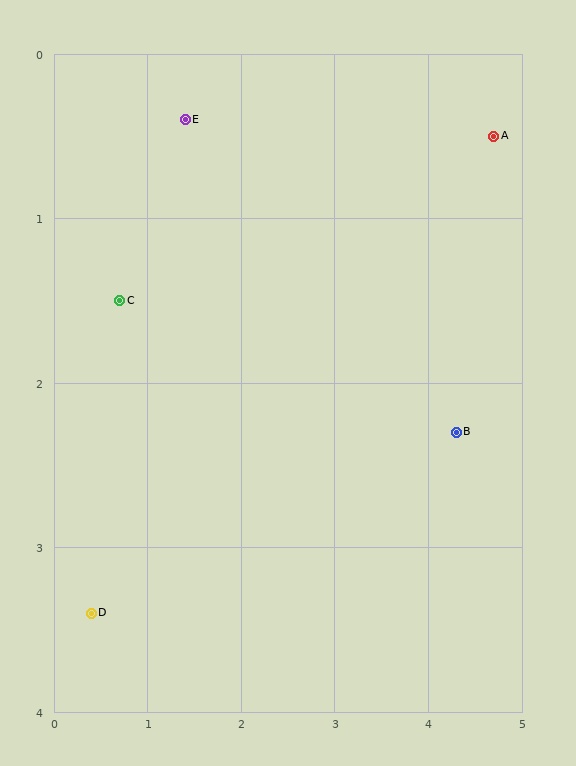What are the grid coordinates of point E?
Point E is at approximately (1.4, 0.4).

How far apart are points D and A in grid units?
Points D and A are about 5.2 grid units apart.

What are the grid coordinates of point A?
Point A is at approximately (4.7, 0.5).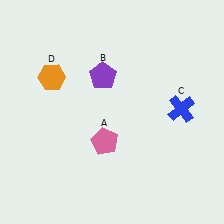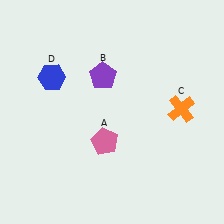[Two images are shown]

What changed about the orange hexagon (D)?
In Image 1, D is orange. In Image 2, it changed to blue.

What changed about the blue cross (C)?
In Image 1, C is blue. In Image 2, it changed to orange.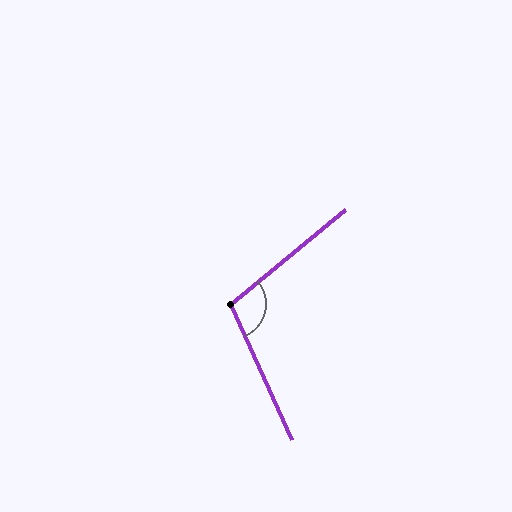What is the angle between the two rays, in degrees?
Approximately 105 degrees.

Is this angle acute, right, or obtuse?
It is obtuse.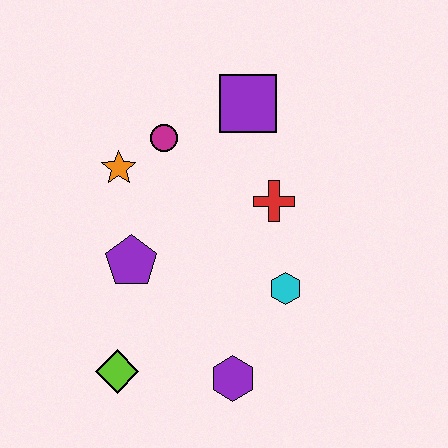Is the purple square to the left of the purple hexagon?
No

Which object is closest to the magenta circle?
The orange star is closest to the magenta circle.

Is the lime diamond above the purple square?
No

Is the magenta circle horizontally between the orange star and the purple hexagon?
Yes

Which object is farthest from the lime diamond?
The purple square is farthest from the lime diamond.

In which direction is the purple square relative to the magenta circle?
The purple square is to the right of the magenta circle.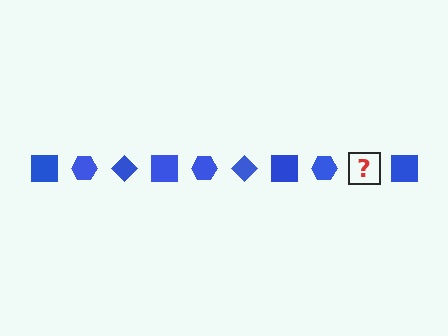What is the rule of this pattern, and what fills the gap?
The rule is that the pattern cycles through square, hexagon, diamond shapes in blue. The gap should be filled with a blue diamond.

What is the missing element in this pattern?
The missing element is a blue diamond.